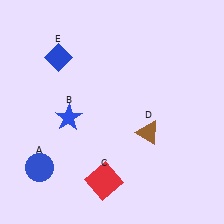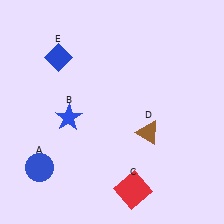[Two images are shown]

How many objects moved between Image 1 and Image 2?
1 object moved between the two images.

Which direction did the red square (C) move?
The red square (C) moved right.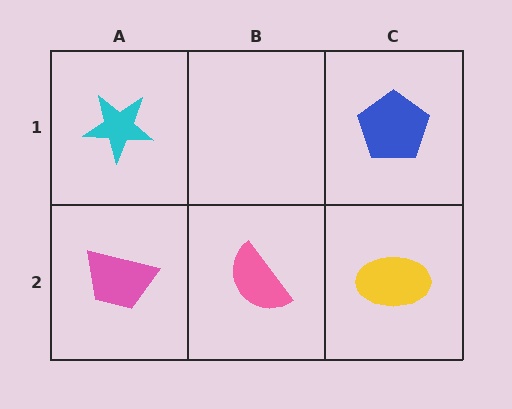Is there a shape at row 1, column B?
No, that cell is empty.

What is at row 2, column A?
A pink trapezoid.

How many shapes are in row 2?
3 shapes.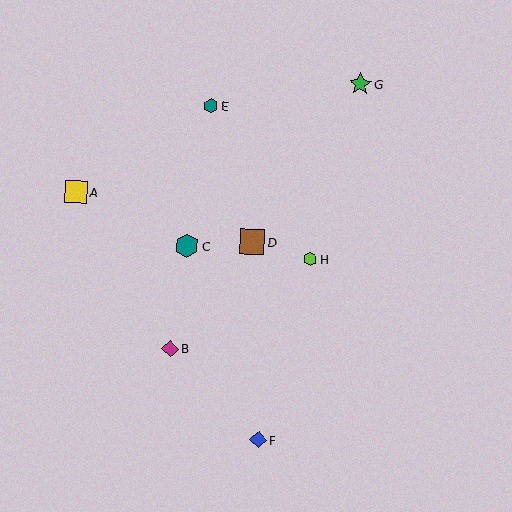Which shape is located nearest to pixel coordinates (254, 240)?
The brown square (labeled D) at (252, 242) is nearest to that location.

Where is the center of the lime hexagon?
The center of the lime hexagon is at (310, 259).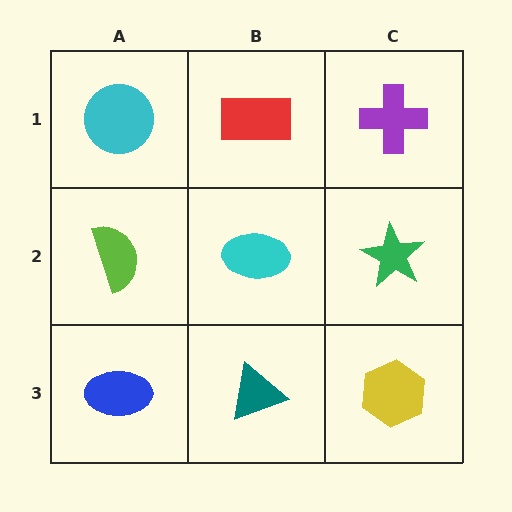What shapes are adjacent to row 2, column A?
A cyan circle (row 1, column A), a blue ellipse (row 3, column A), a cyan ellipse (row 2, column B).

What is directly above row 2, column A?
A cyan circle.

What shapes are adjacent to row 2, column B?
A red rectangle (row 1, column B), a teal triangle (row 3, column B), a lime semicircle (row 2, column A), a green star (row 2, column C).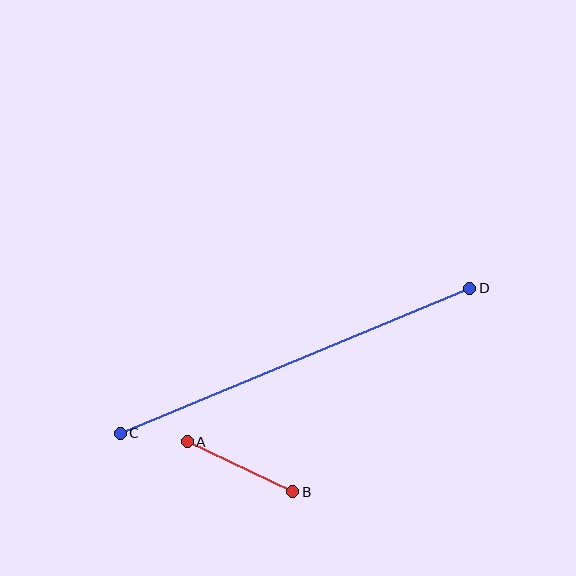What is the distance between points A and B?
The distance is approximately 117 pixels.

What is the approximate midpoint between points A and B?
The midpoint is at approximately (240, 467) pixels.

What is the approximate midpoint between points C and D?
The midpoint is at approximately (295, 361) pixels.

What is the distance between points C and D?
The distance is approximately 378 pixels.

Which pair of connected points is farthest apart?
Points C and D are farthest apart.